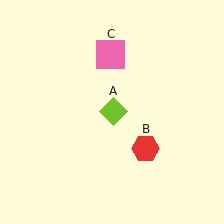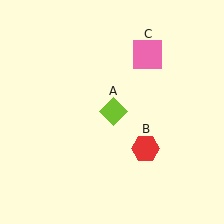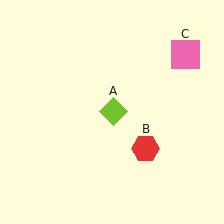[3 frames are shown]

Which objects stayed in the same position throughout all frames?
Lime diamond (object A) and red hexagon (object B) remained stationary.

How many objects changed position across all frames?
1 object changed position: pink square (object C).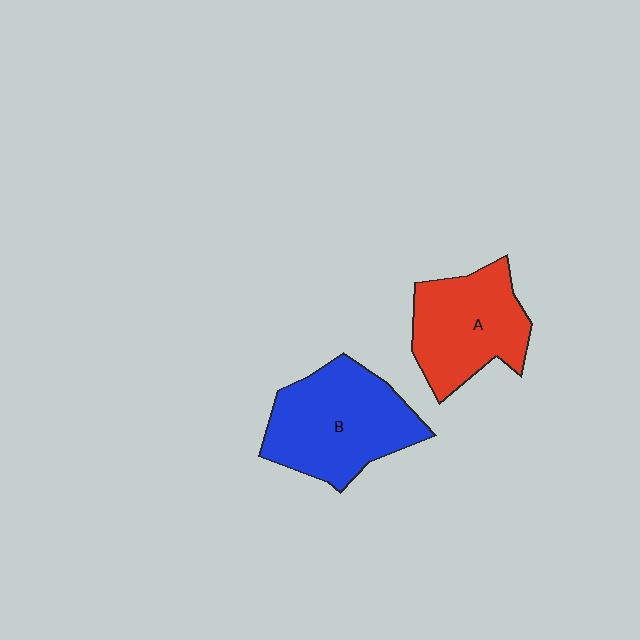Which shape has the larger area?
Shape B (blue).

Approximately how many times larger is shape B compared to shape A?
Approximately 1.2 times.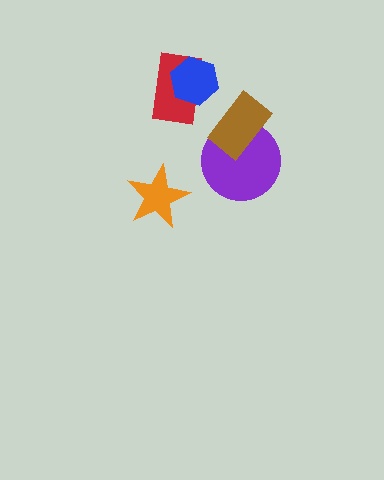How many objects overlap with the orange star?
0 objects overlap with the orange star.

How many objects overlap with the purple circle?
1 object overlaps with the purple circle.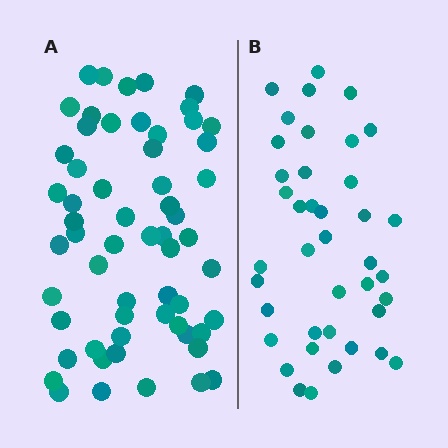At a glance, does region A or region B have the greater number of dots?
Region A (the left region) has more dots.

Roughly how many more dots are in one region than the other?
Region A has approximately 20 more dots than region B.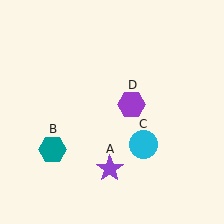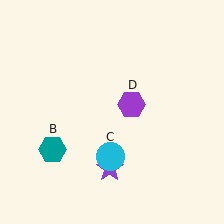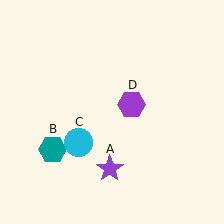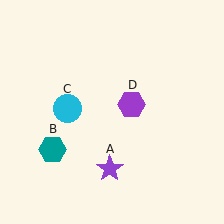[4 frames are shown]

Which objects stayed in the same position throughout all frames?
Purple star (object A) and teal hexagon (object B) and purple hexagon (object D) remained stationary.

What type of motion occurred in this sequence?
The cyan circle (object C) rotated clockwise around the center of the scene.